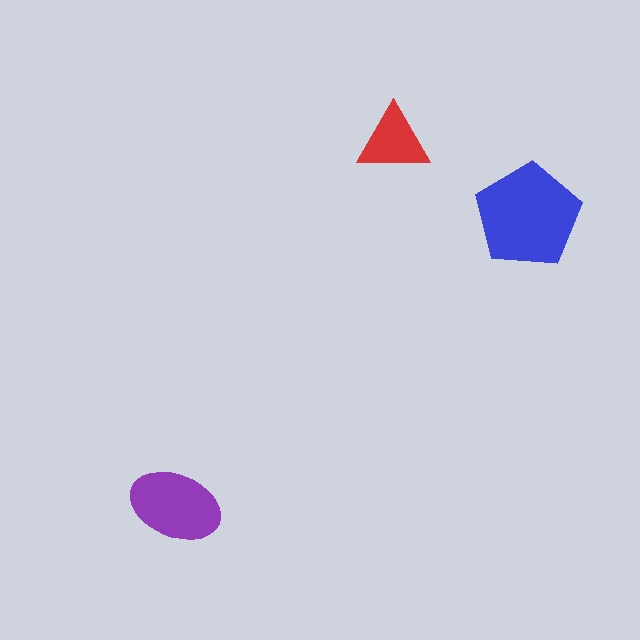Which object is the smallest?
The red triangle.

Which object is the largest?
The blue pentagon.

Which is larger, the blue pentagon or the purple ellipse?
The blue pentagon.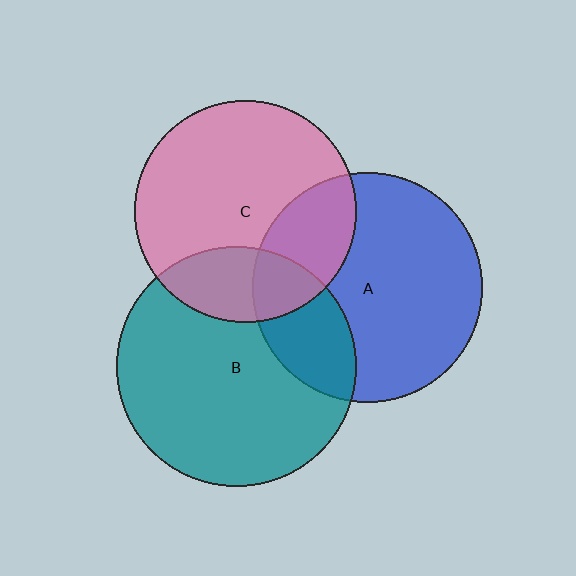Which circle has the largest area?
Circle B (teal).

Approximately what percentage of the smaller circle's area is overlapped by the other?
Approximately 25%.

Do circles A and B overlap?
Yes.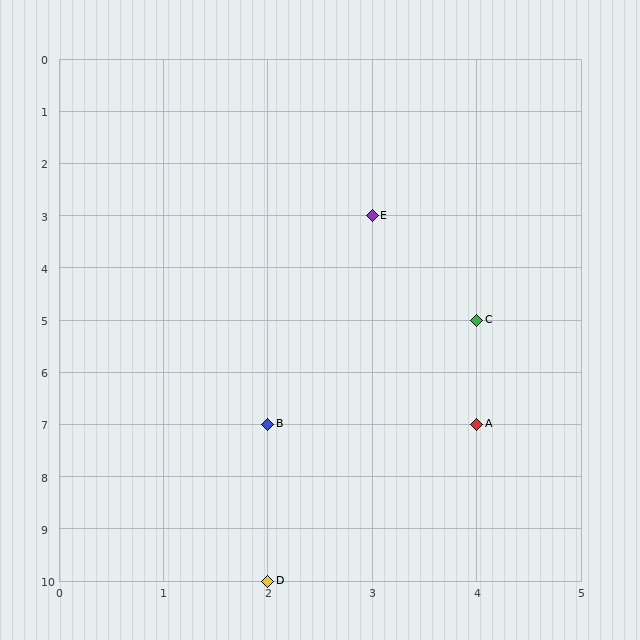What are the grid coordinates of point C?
Point C is at grid coordinates (4, 5).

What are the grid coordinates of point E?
Point E is at grid coordinates (3, 3).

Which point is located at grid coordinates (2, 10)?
Point D is at (2, 10).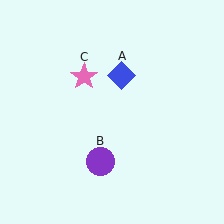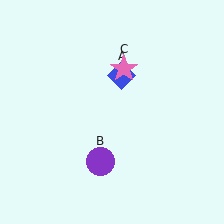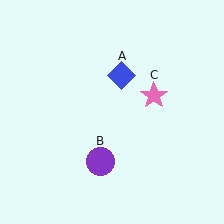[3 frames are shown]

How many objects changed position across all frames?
1 object changed position: pink star (object C).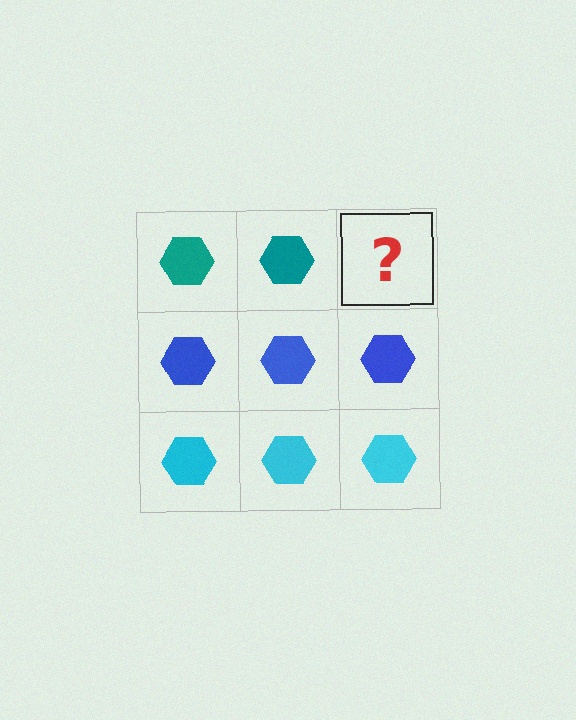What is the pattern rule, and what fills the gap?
The rule is that each row has a consistent color. The gap should be filled with a teal hexagon.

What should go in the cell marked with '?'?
The missing cell should contain a teal hexagon.